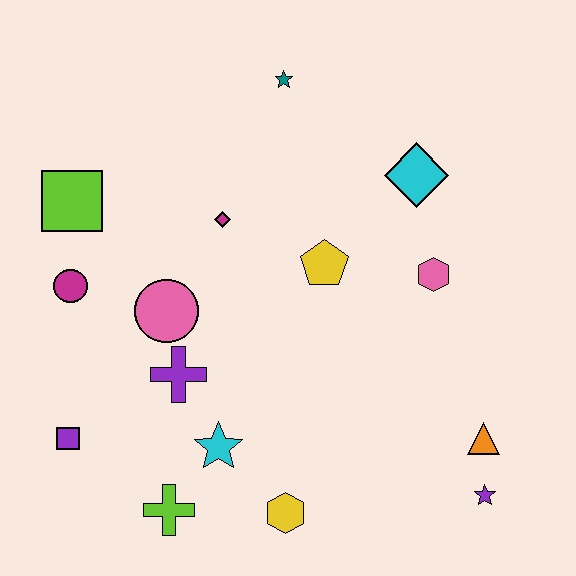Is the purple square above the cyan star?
Yes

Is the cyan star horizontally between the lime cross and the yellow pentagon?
Yes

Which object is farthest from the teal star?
The purple star is farthest from the teal star.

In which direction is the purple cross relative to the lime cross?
The purple cross is above the lime cross.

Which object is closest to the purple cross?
The pink circle is closest to the purple cross.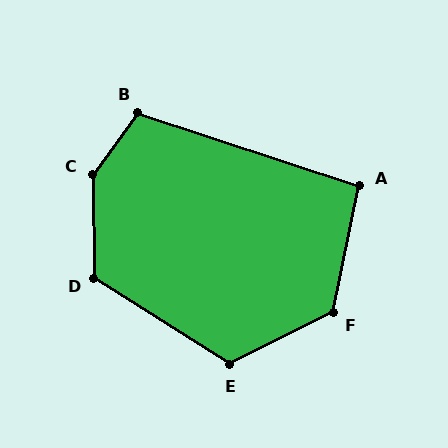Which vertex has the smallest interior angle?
A, at approximately 97 degrees.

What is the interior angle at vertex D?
Approximately 124 degrees (obtuse).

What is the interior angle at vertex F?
Approximately 128 degrees (obtuse).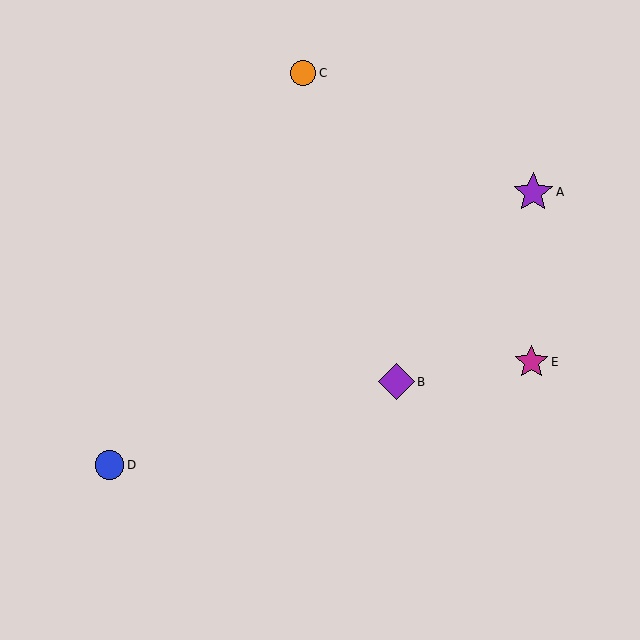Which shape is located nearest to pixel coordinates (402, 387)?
The purple diamond (labeled B) at (397, 382) is nearest to that location.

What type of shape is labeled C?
Shape C is an orange circle.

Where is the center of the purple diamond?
The center of the purple diamond is at (397, 382).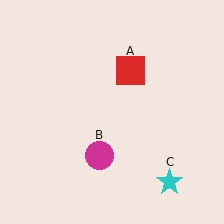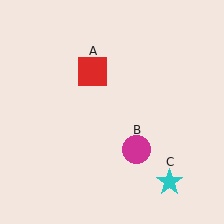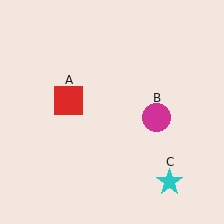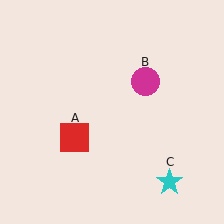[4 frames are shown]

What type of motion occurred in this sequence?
The red square (object A), magenta circle (object B) rotated counterclockwise around the center of the scene.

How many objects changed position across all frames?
2 objects changed position: red square (object A), magenta circle (object B).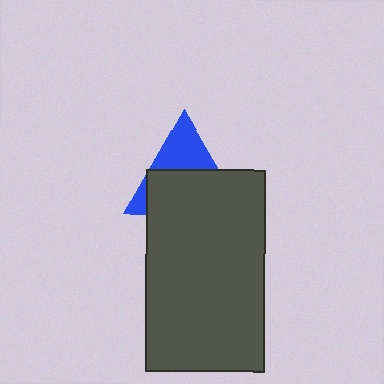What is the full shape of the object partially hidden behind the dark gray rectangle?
The partially hidden object is a blue triangle.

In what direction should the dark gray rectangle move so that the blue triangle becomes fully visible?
The dark gray rectangle should move down. That is the shortest direction to clear the overlap and leave the blue triangle fully visible.